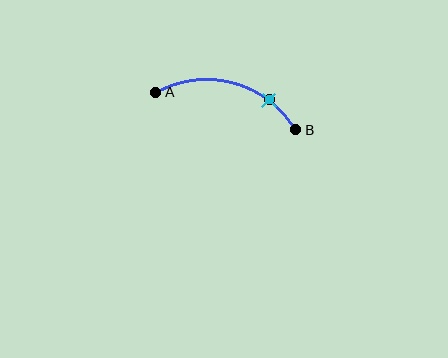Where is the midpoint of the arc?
The arc midpoint is the point on the curve farthest from the straight line joining A and B. It sits above that line.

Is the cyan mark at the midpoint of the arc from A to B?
No. The cyan mark lies on the arc but is closer to endpoint B. The arc midpoint would be at the point on the curve equidistant along the arc from both A and B.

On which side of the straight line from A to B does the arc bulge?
The arc bulges above the straight line connecting A and B.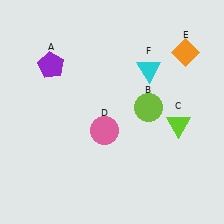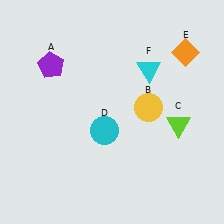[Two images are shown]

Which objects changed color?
B changed from lime to yellow. D changed from pink to cyan.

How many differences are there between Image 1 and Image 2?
There are 2 differences between the two images.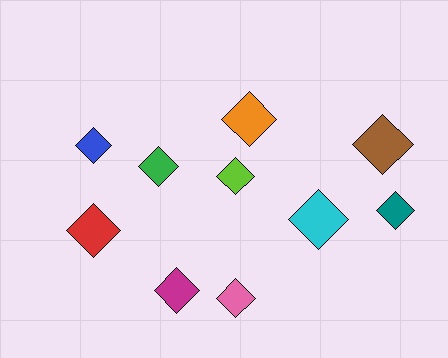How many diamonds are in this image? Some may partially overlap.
There are 10 diamonds.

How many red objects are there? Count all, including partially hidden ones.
There is 1 red object.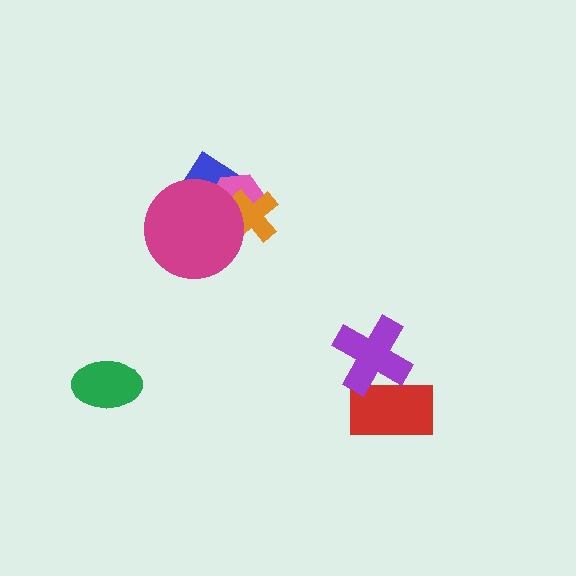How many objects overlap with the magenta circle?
3 objects overlap with the magenta circle.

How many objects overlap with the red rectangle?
1 object overlaps with the red rectangle.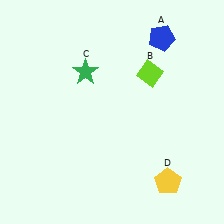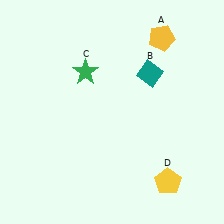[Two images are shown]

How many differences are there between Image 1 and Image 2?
There are 2 differences between the two images.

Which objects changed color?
A changed from blue to yellow. B changed from lime to teal.